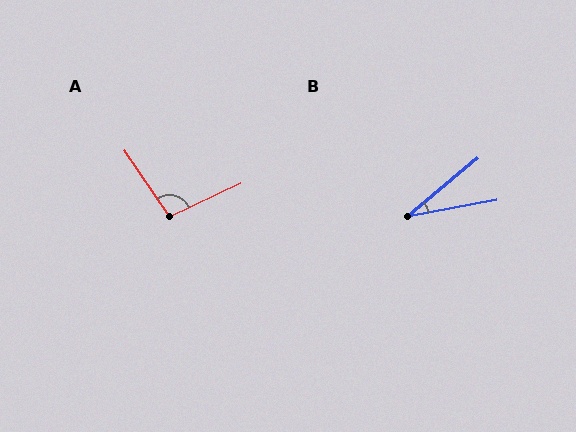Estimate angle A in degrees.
Approximately 99 degrees.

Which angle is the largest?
A, at approximately 99 degrees.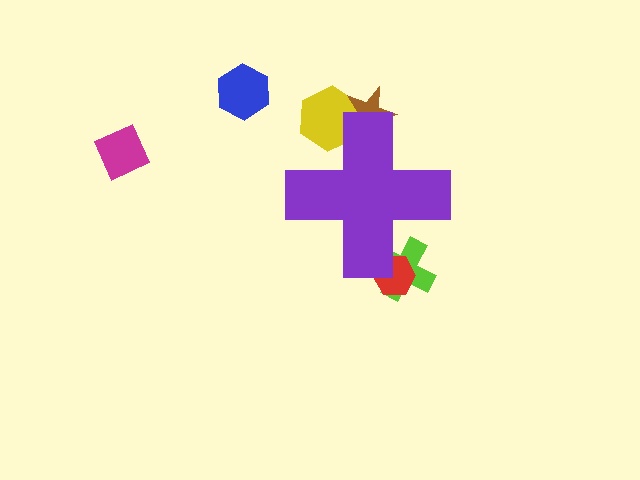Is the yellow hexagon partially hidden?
Yes, the yellow hexagon is partially hidden behind the purple cross.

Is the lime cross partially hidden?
Yes, the lime cross is partially hidden behind the purple cross.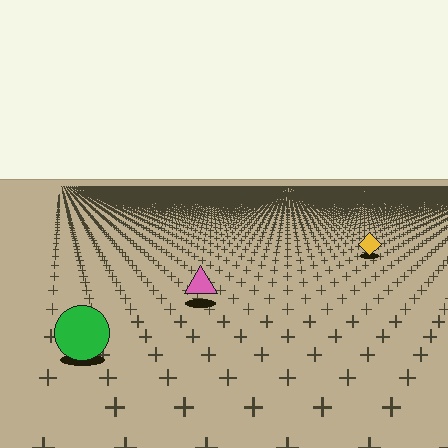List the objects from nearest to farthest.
From nearest to farthest: the green circle, the pink triangle, the yellow diamond.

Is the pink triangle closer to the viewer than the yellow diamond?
Yes. The pink triangle is closer — you can tell from the texture gradient: the ground texture is coarser near it.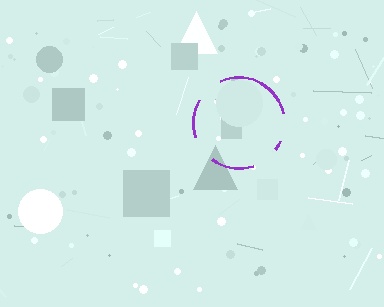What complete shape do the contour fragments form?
The contour fragments form a circle.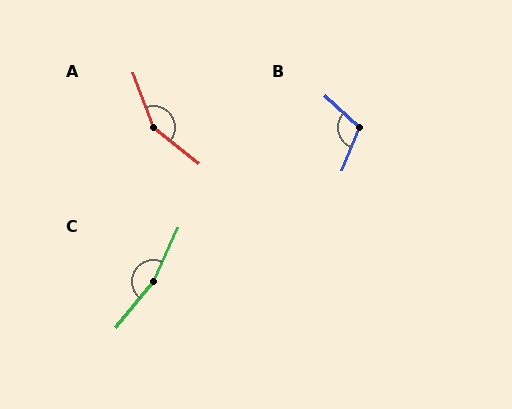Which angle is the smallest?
B, at approximately 110 degrees.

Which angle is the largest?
C, at approximately 165 degrees.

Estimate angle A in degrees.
Approximately 149 degrees.